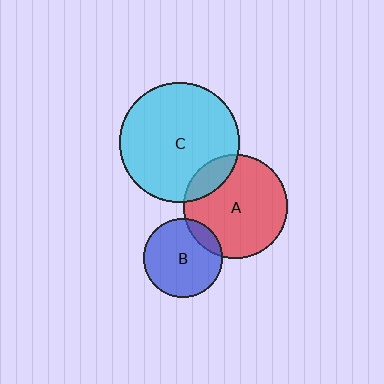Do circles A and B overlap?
Yes.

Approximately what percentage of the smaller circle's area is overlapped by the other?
Approximately 15%.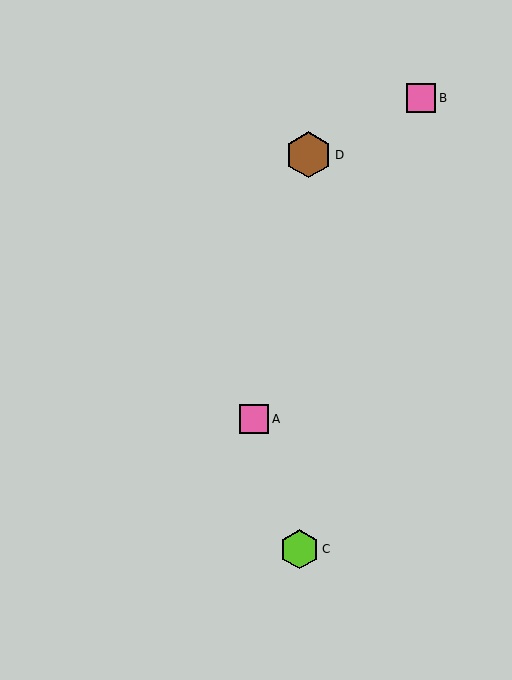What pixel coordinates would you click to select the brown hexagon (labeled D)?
Click at (308, 155) to select the brown hexagon D.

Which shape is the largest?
The brown hexagon (labeled D) is the largest.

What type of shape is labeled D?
Shape D is a brown hexagon.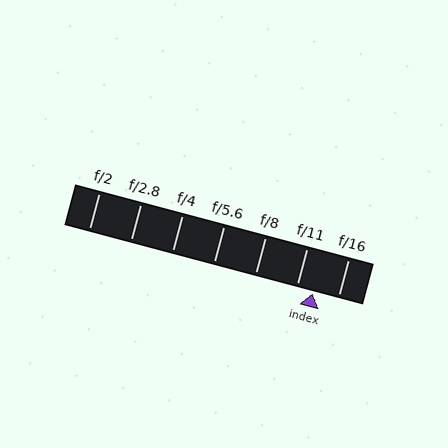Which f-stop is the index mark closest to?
The index mark is closest to f/11.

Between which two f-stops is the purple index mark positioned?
The index mark is between f/11 and f/16.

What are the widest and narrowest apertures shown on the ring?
The widest aperture shown is f/2 and the narrowest is f/16.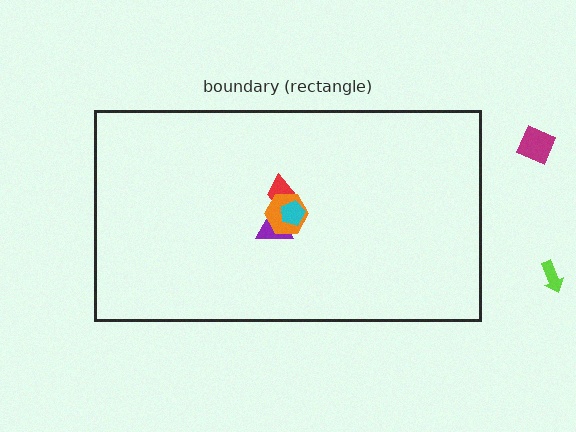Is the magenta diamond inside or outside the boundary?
Outside.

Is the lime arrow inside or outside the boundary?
Outside.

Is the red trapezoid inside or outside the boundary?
Inside.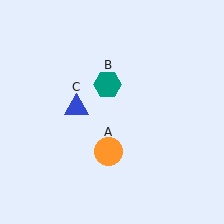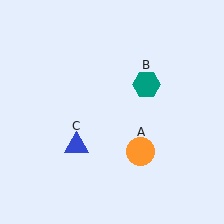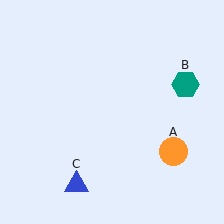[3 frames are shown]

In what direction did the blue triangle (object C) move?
The blue triangle (object C) moved down.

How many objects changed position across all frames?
3 objects changed position: orange circle (object A), teal hexagon (object B), blue triangle (object C).